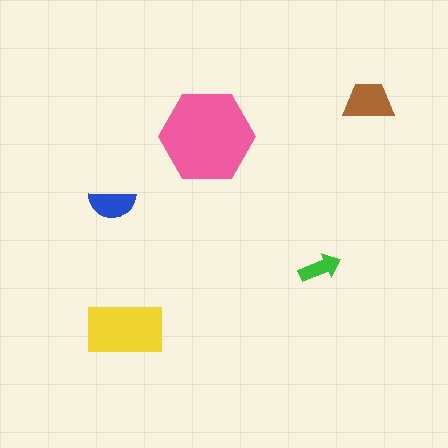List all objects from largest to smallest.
The pink hexagon, the yellow rectangle, the brown trapezoid, the blue semicircle, the green arrow.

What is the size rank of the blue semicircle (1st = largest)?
4th.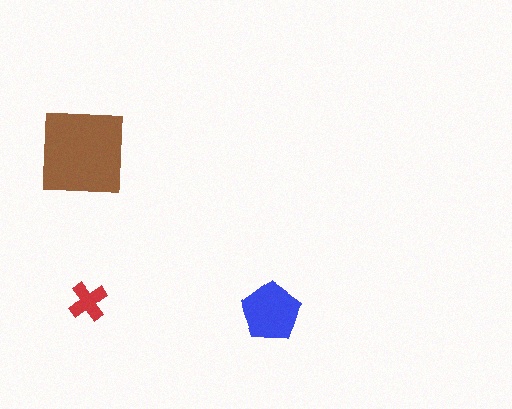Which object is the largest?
The brown square.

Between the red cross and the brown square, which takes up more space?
The brown square.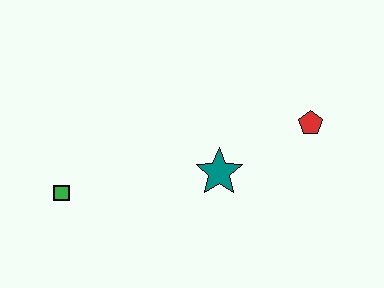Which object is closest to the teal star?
The red pentagon is closest to the teal star.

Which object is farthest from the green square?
The red pentagon is farthest from the green square.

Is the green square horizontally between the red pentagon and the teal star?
No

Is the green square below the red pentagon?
Yes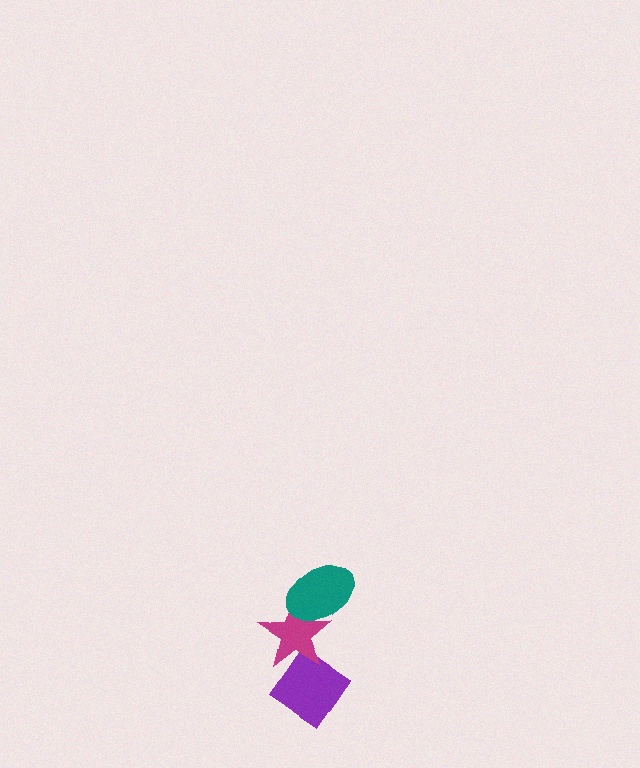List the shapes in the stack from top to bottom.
From top to bottom: the teal ellipse, the magenta star, the purple diamond.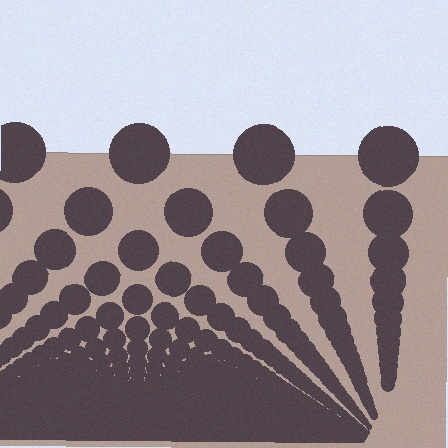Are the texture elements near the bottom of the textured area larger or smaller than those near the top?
Smaller. The gradient is inverted — elements near the bottom are smaller and denser.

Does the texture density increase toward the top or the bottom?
Density increases toward the bottom.